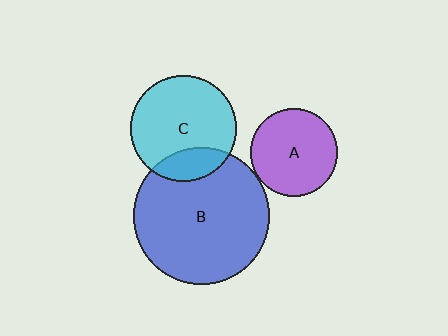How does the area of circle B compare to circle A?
Approximately 2.4 times.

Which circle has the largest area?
Circle B (blue).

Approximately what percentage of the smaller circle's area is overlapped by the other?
Approximately 20%.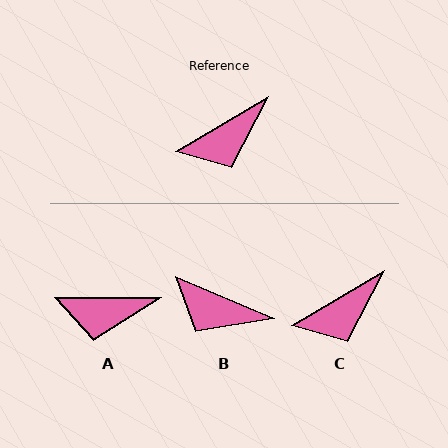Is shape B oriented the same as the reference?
No, it is off by about 54 degrees.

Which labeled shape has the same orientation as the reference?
C.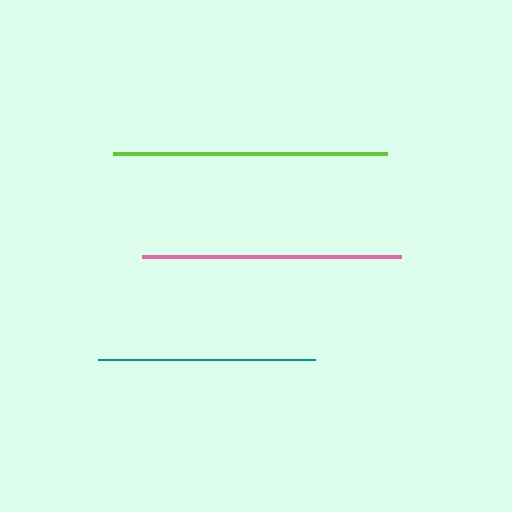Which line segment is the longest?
The lime line is the longest at approximately 274 pixels.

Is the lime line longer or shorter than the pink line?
The lime line is longer than the pink line.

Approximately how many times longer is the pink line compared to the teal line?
The pink line is approximately 1.2 times the length of the teal line.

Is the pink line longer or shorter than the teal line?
The pink line is longer than the teal line.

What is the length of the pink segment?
The pink segment is approximately 259 pixels long.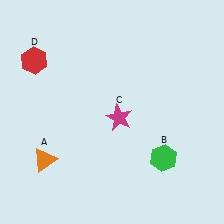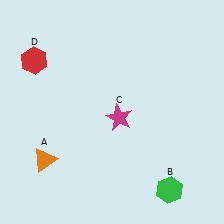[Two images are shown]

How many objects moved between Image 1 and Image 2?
1 object moved between the two images.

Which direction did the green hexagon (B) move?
The green hexagon (B) moved down.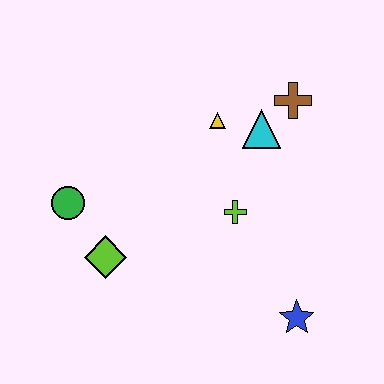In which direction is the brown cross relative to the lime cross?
The brown cross is above the lime cross.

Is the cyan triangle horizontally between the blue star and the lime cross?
Yes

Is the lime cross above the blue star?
Yes